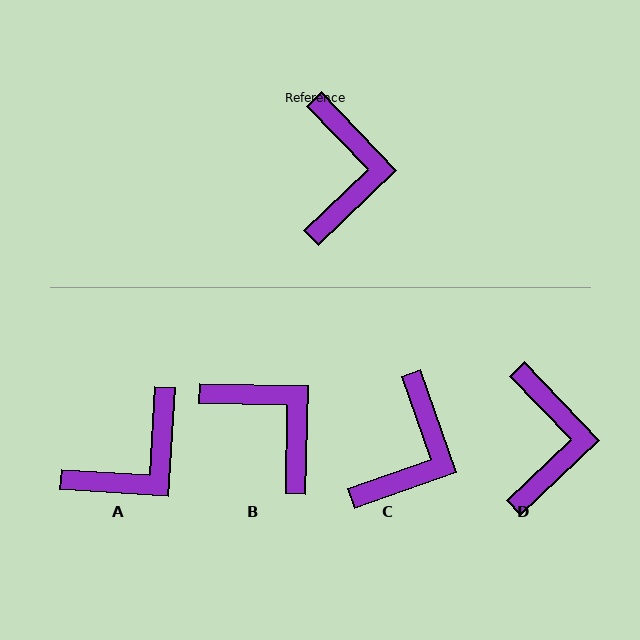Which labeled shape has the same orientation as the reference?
D.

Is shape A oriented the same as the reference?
No, it is off by about 47 degrees.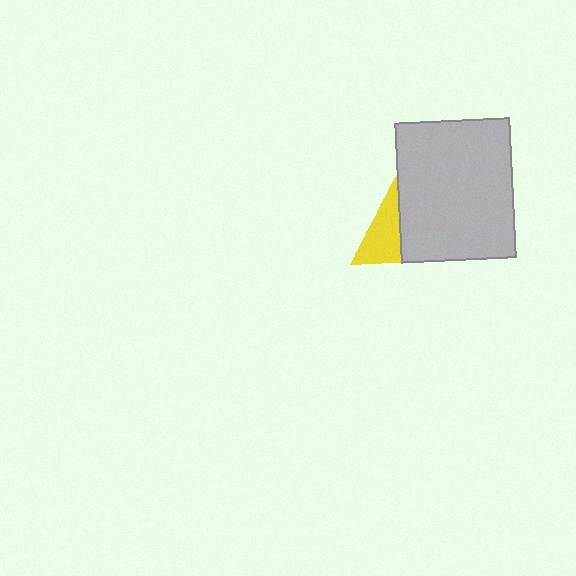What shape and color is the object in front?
The object in front is a light gray rectangle.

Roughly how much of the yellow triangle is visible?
A small part of it is visible (roughly 35%).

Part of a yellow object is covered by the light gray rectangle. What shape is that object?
It is a triangle.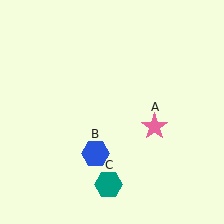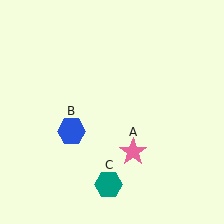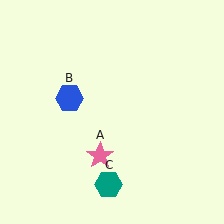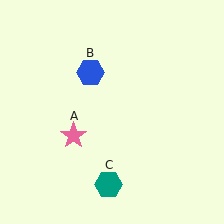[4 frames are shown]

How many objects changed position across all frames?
2 objects changed position: pink star (object A), blue hexagon (object B).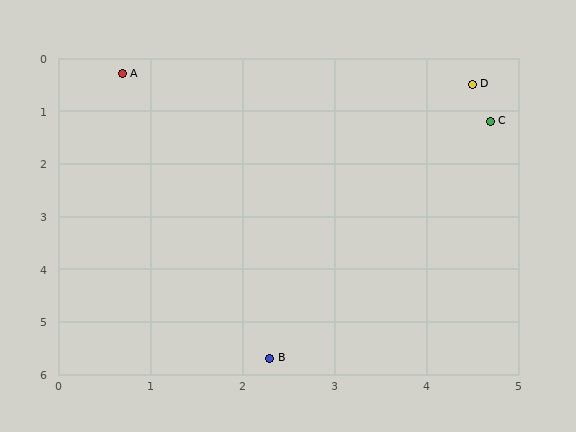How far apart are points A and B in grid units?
Points A and B are about 5.6 grid units apart.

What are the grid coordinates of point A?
Point A is at approximately (0.7, 0.3).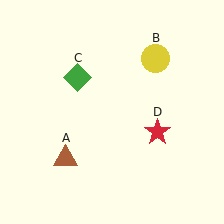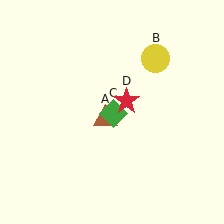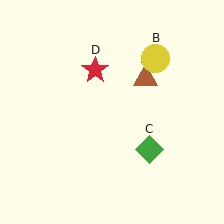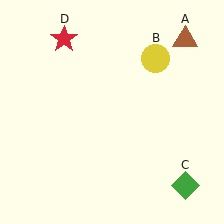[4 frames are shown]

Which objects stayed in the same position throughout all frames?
Yellow circle (object B) remained stationary.